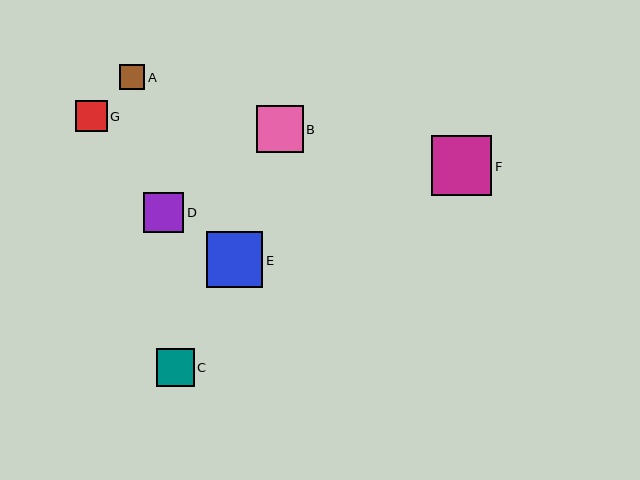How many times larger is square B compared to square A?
Square B is approximately 1.9 times the size of square A.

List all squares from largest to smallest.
From largest to smallest: F, E, B, D, C, G, A.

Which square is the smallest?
Square A is the smallest with a size of approximately 25 pixels.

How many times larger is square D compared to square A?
Square D is approximately 1.6 times the size of square A.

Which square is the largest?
Square F is the largest with a size of approximately 60 pixels.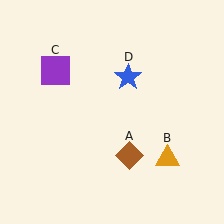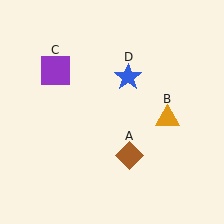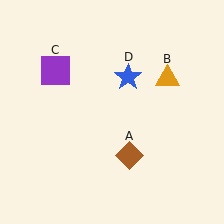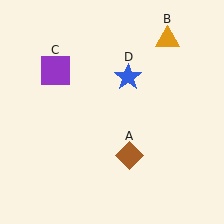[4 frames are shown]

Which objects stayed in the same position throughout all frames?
Brown diamond (object A) and purple square (object C) and blue star (object D) remained stationary.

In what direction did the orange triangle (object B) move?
The orange triangle (object B) moved up.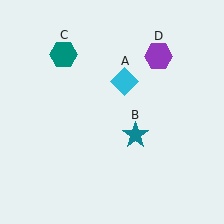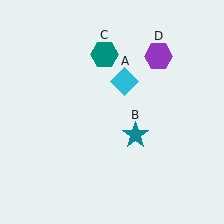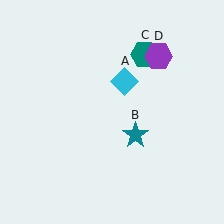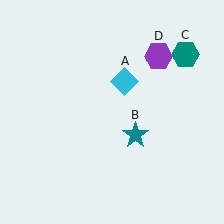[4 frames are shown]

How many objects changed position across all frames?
1 object changed position: teal hexagon (object C).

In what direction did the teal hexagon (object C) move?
The teal hexagon (object C) moved right.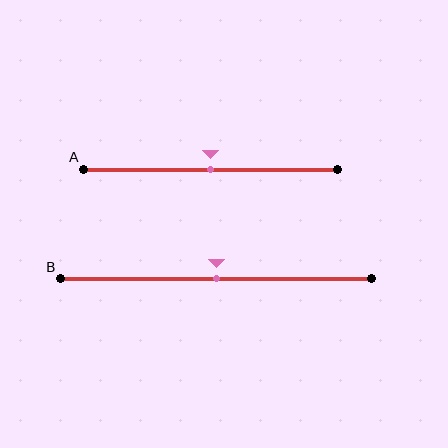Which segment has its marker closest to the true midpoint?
Segment A has its marker closest to the true midpoint.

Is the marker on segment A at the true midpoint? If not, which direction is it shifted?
Yes, the marker on segment A is at the true midpoint.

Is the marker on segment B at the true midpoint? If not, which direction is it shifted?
Yes, the marker on segment B is at the true midpoint.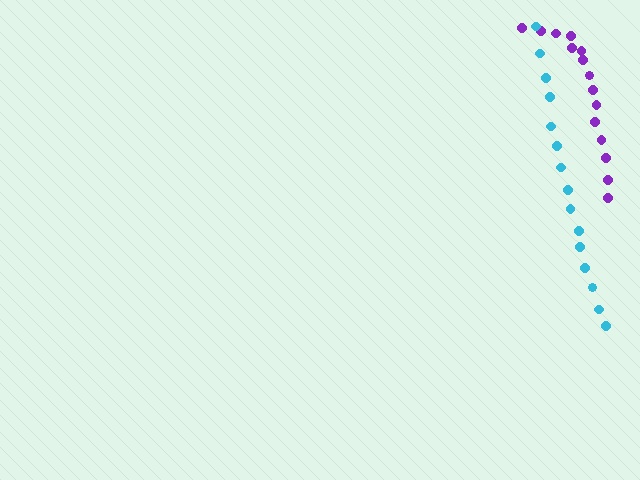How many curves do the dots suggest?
There are 2 distinct paths.